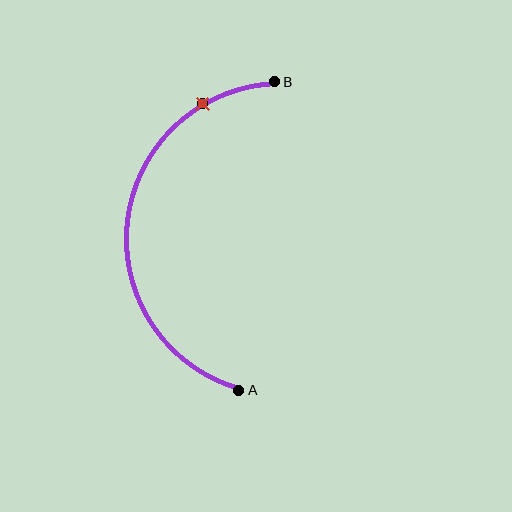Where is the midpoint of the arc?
The arc midpoint is the point on the curve farthest from the straight line joining A and B. It sits to the left of that line.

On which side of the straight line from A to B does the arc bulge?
The arc bulges to the left of the straight line connecting A and B.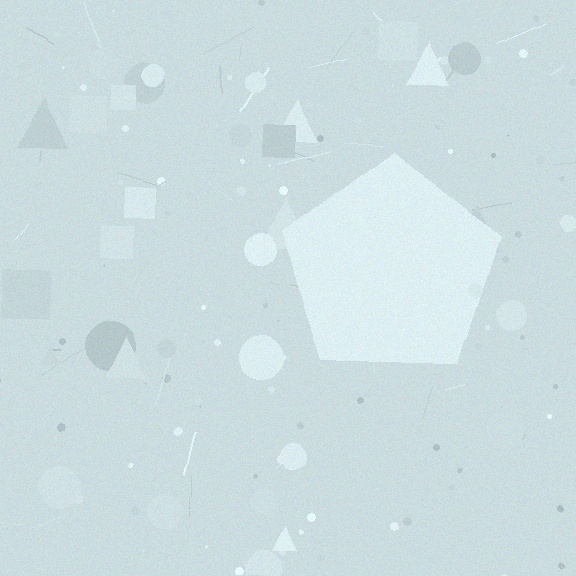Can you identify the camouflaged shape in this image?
The camouflaged shape is a pentagon.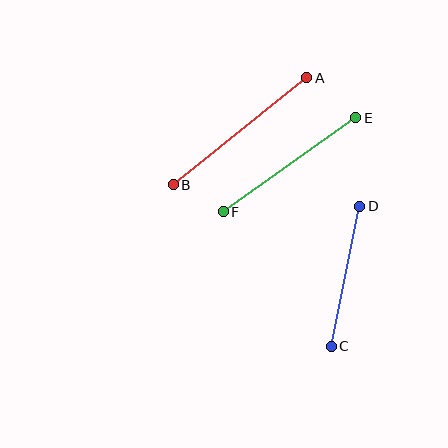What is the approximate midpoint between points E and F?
The midpoint is at approximately (290, 165) pixels.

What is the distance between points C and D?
The distance is approximately 143 pixels.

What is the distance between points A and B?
The distance is approximately 171 pixels.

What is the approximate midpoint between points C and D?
The midpoint is at approximately (345, 276) pixels.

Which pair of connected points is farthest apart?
Points A and B are farthest apart.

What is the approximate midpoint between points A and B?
The midpoint is at approximately (240, 131) pixels.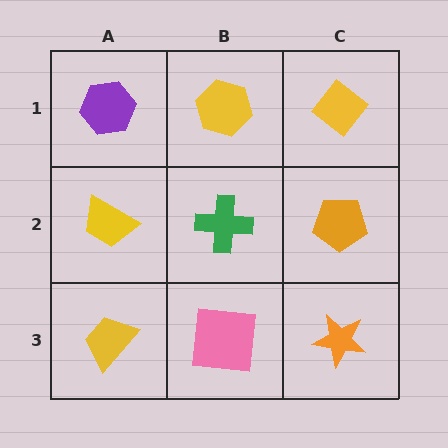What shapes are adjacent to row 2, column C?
A yellow diamond (row 1, column C), an orange star (row 3, column C), a green cross (row 2, column B).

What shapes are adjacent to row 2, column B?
A yellow hexagon (row 1, column B), a pink square (row 3, column B), a yellow trapezoid (row 2, column A), an orange pentagon (row 2, column C).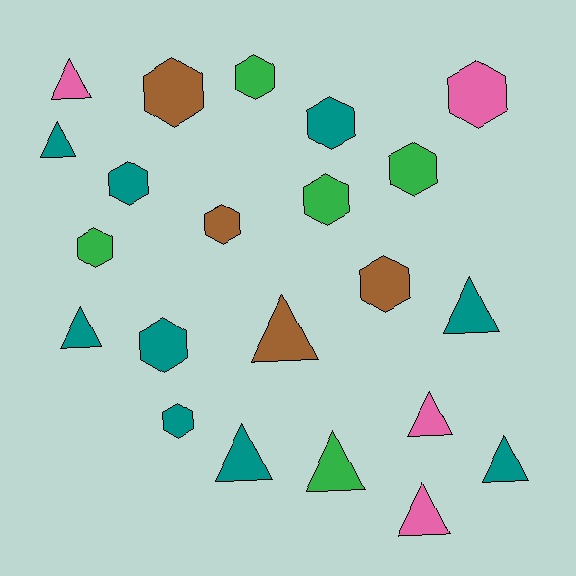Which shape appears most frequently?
Hexagon, with 12 objects.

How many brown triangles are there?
There is 1 brown triangle.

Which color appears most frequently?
Teal, with 9 objects.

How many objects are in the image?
There are 22 objects.